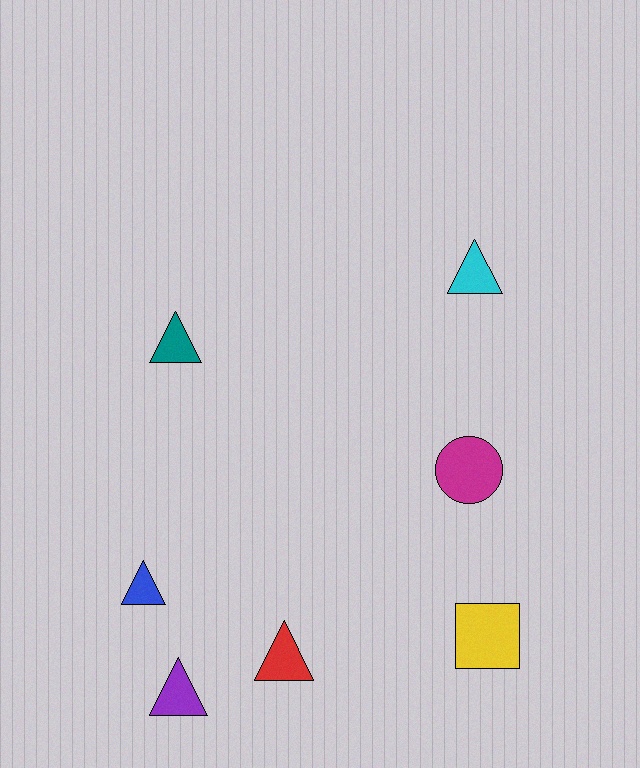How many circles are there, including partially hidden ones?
There is 1 circle.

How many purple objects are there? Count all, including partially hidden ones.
There is 1 purple object.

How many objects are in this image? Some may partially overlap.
There are 7 objects.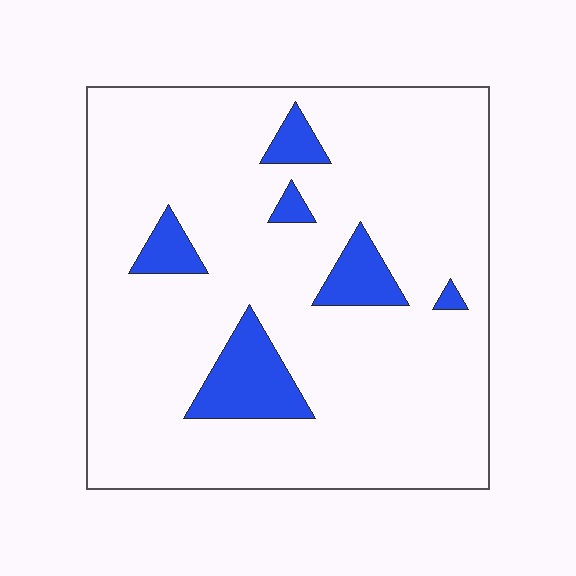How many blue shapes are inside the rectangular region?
6.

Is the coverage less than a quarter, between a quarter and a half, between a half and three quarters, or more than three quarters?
Less than a quarter.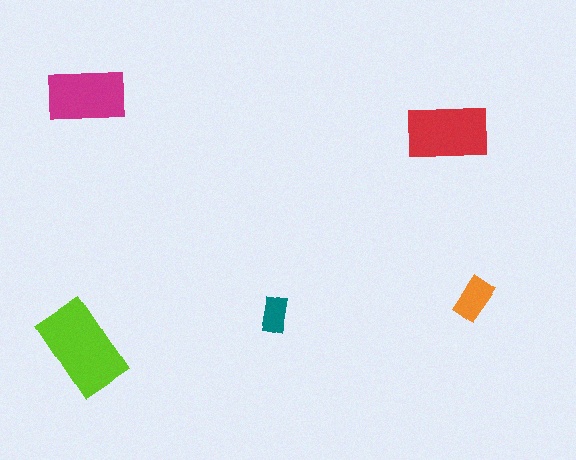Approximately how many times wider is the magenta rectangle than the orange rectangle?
About 2 times wider.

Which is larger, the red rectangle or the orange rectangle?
The red one.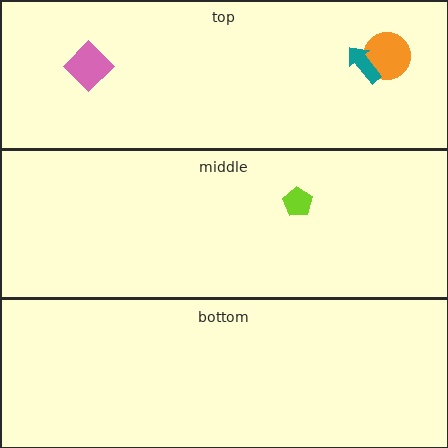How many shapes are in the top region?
3.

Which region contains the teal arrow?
The top region.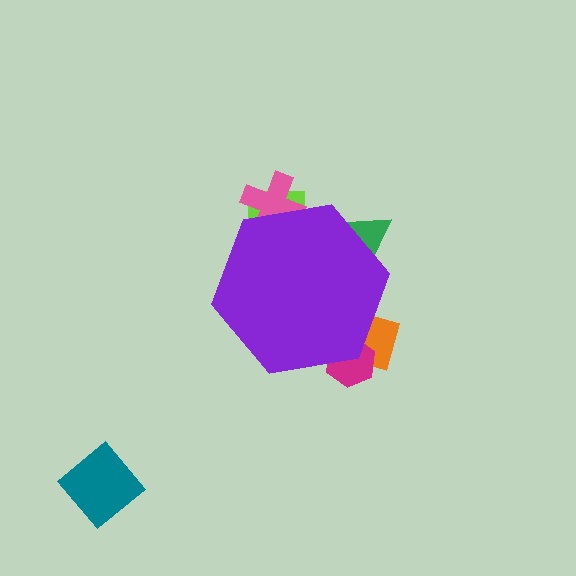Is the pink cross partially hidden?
Yes, the pink cross is partially hidden behind the purple hexagon.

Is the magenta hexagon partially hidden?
Yes, the magenta hexagon is partially hidden behind the purple hexagon.